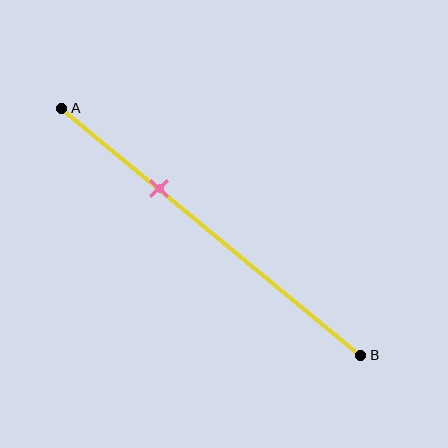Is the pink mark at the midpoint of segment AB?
No, the mark is at about 35% from A, not at the 50% midpoint.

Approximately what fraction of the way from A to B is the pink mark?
The pink mark is approximately 35% of the way from A to B.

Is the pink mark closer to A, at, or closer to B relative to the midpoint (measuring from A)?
The pink mark is closer to point A than the midpoint of segment AB.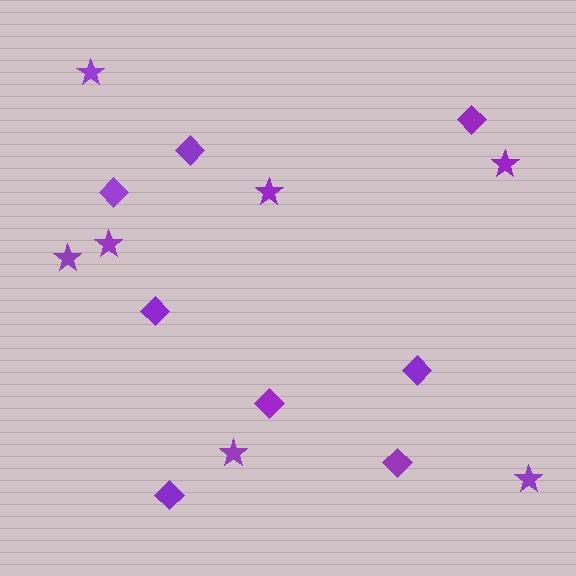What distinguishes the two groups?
There are 2 groups: one group of stars (7) and one group of diamonds (8).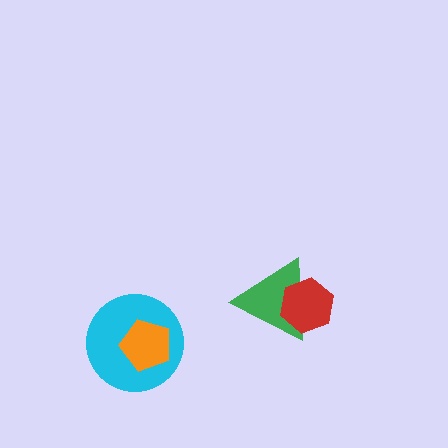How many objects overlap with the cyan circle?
1 object overlaps with the cyan circle.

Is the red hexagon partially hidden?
No, no other shape covers it.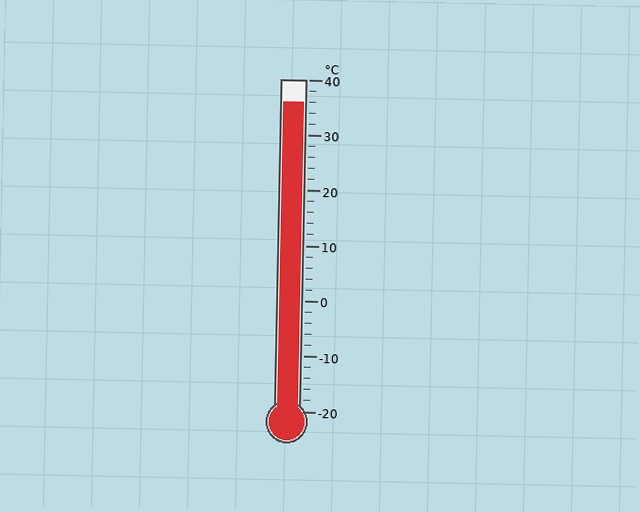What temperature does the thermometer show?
The thermometer shows approximately 36°C.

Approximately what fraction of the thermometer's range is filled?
The thermometer is filled to approximately 95% of its range.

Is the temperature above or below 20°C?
The temperature is above 20°C.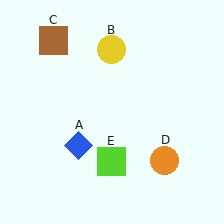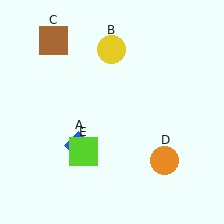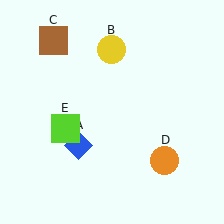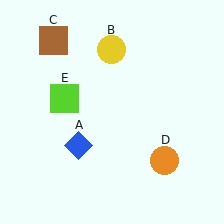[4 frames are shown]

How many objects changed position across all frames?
1 object changed position: lime square (object E).